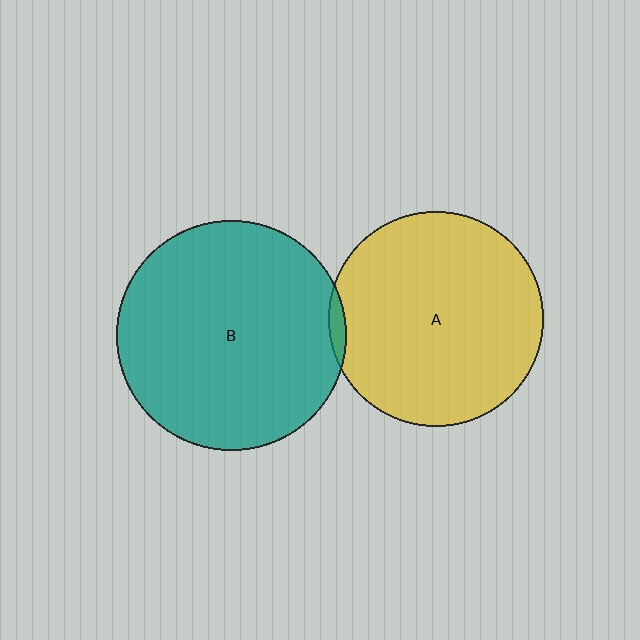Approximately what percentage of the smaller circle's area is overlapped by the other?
Approximately 5%.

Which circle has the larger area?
Circle B (teal).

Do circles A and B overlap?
Yes.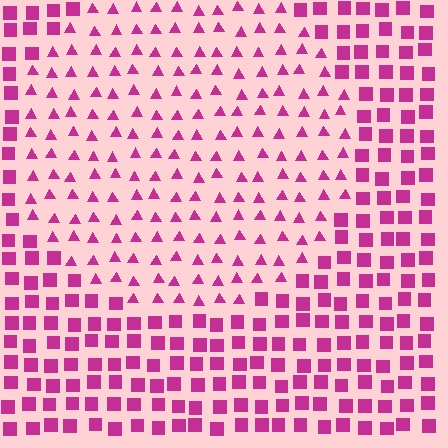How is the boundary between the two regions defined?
The boundary is defined by a change in element shape: triangles inside vs. squares outside. All elements share the same color and spacing.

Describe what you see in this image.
The image is filled with small magenta elements arranged in a uniform grid. A circle-shaped region contains triangles, while the surrounding area contains squares. The boundary is defined purely by the change in element shape.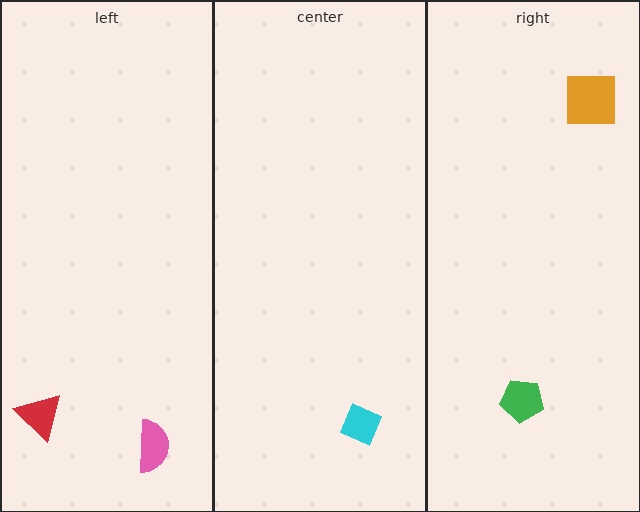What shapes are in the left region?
The red triangle, the pink semicircle.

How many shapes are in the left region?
2.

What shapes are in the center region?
The cyan diamond.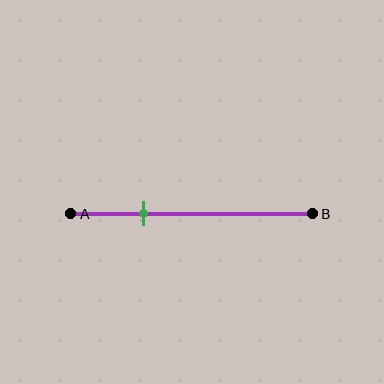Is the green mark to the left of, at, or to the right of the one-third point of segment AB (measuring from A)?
The green mark is to the left of the one-third point of segment AB.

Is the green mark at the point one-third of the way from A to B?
No, the mark is at about 30% from A, not at the 33% one-third point.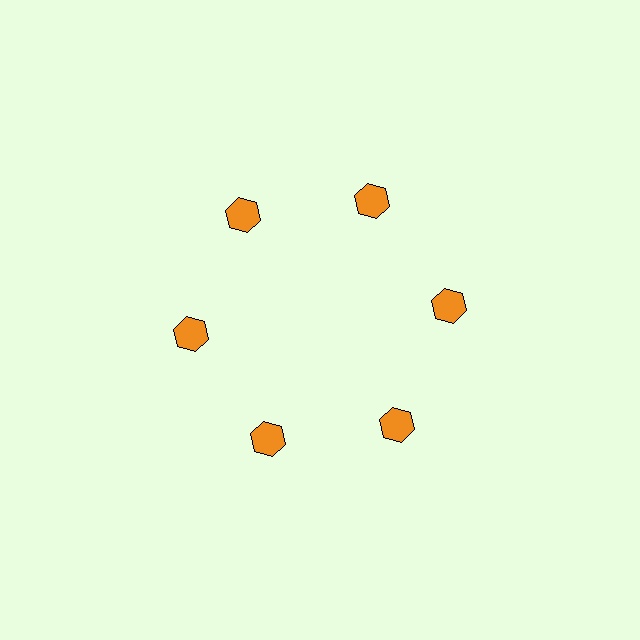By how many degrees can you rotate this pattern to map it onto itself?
The pattern maps onto itself every 60 degrees of rotation.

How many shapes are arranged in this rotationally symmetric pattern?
There are 6 shapes, arranged in 6 groups of 1.